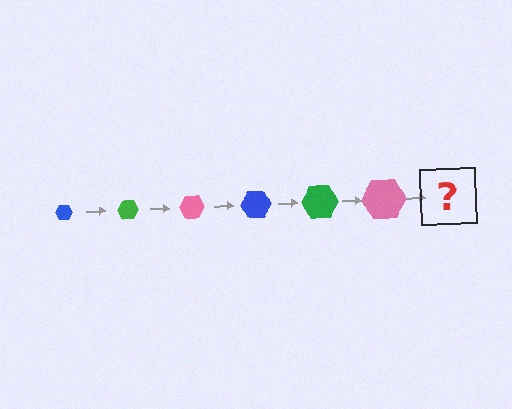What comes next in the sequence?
The next element should be a blue hexagon, larger than the previous one.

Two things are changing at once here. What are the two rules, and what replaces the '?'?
The two rules are that the hexagon grows larger each step and the color cycles through blue, green, and pink. The '?' should be a blue hexagon, larger than the previous one.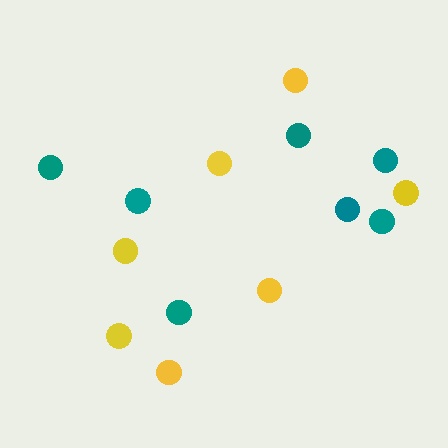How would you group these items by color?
There are 2 groups: one group of yellow circles (7) and one group of teal circles (7).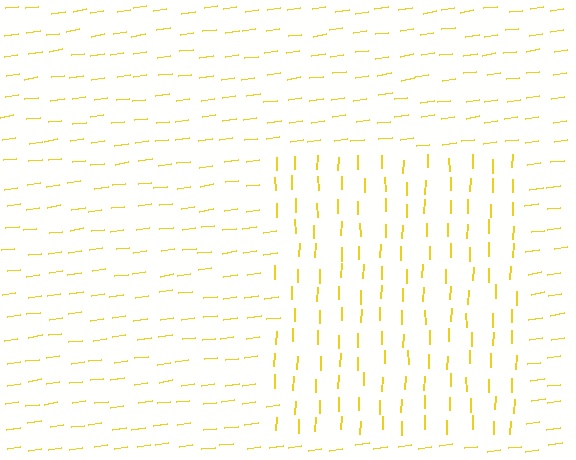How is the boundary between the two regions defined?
The boundary is defined purely by a change in line orientation (approximately 81 degrees difference). All lines are the same color and thickness.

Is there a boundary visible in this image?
Yes, there is a texture boundary formed by a change in line orientation.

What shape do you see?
I see a rectangle.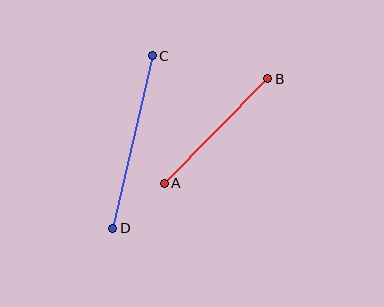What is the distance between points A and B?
The distance is approximately 147 pixels.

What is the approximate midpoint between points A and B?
The midpoint is at approximately (216, 131) pixels.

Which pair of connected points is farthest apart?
Points C and D are farthest apart.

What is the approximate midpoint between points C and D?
The midpoint is at approximately (133, 142) pixels.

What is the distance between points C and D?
The distance is approximately 177 pixels.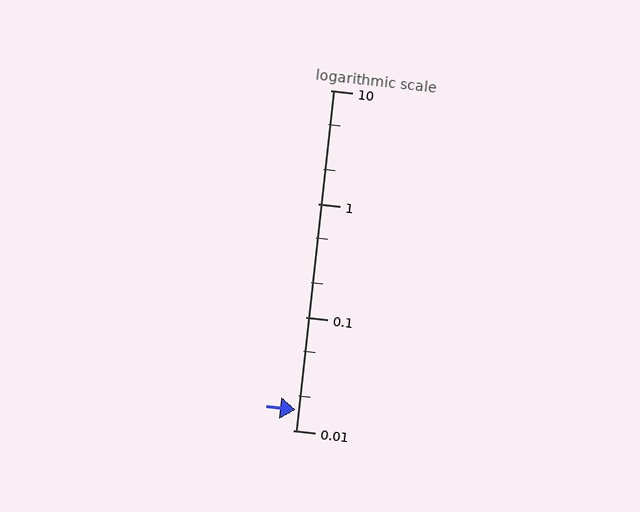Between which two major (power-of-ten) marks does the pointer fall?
The pointer is between 0.01 and 0.1.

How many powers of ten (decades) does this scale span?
The scale spans 3 decades, from 0.01 to 10.